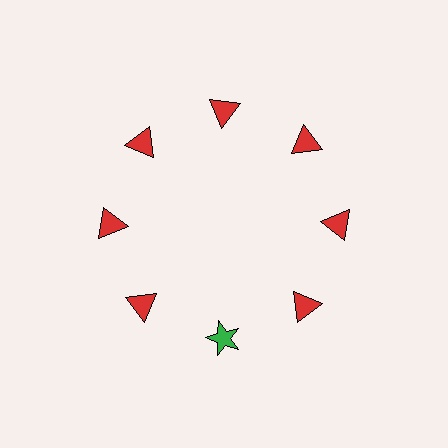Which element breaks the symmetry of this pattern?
The green star at roughly the 6 o'clock position breaks the symmetry. All other shapes are red triangles.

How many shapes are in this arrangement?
There are 8 shapes arranged in a ring pattern.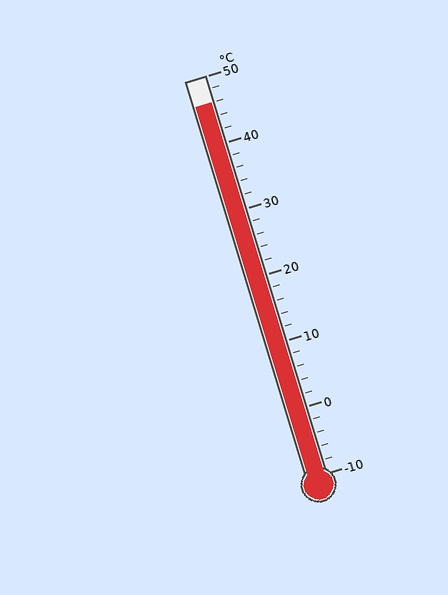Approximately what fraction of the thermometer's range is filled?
The thermometer is filled to approximately 95% of its range.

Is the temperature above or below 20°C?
The temperature is above 20°C.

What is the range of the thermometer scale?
The thermometer scale ranges from -10°C to 50°C.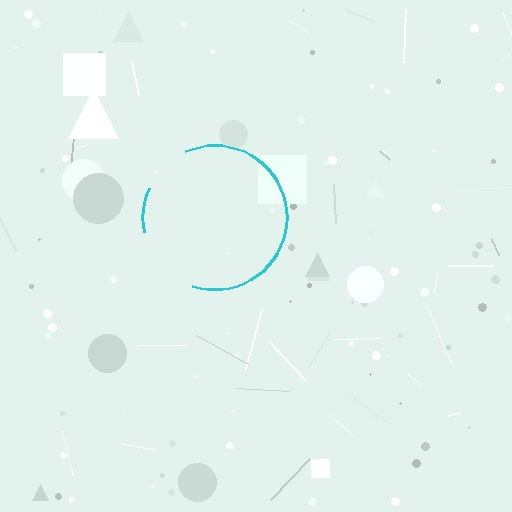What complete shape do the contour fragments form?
The contour fragments form a circle.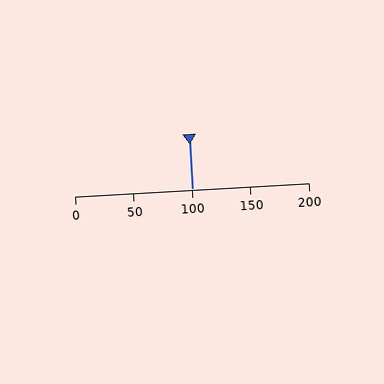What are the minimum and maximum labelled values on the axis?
The axis runs from 0 to 200.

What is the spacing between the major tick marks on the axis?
The major ticks are spaced 50 apart.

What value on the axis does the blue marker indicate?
The marker indicates approximately 100.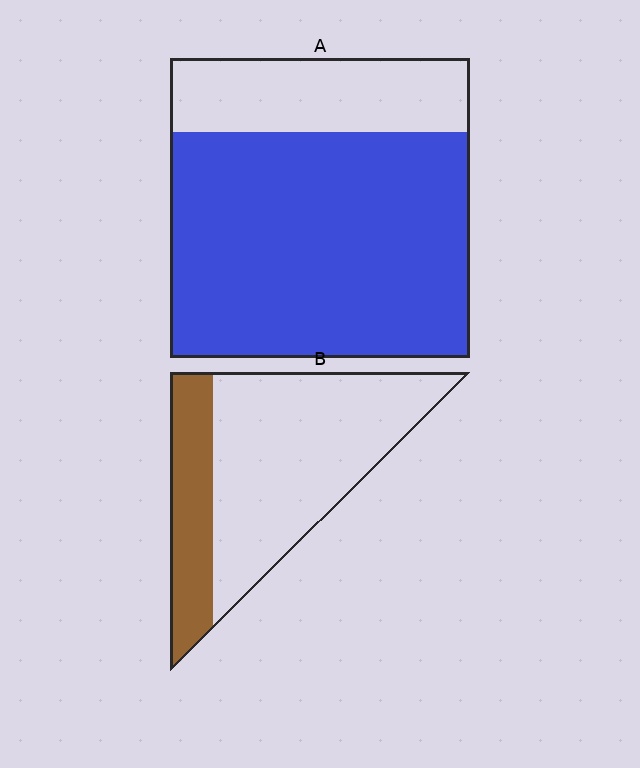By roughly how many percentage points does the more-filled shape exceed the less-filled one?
By roughly 50 percentage points (A over B).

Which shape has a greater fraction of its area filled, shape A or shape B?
Shape A.